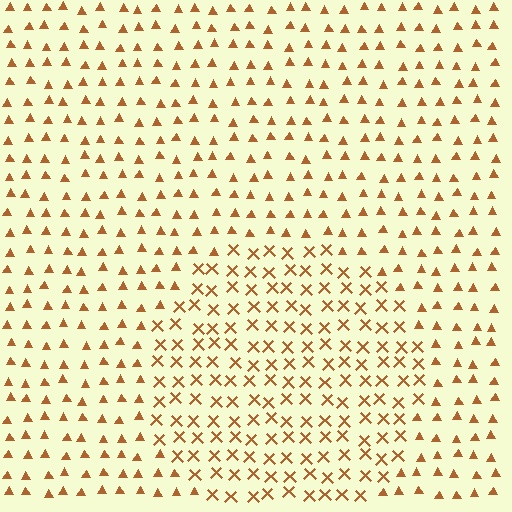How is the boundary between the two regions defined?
The boundary is defined by a change in element shape: X marks inside vs. triangles outside. All elements share the same color and spacing.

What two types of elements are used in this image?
The image uses X marks inside the circle region and triangles outside it.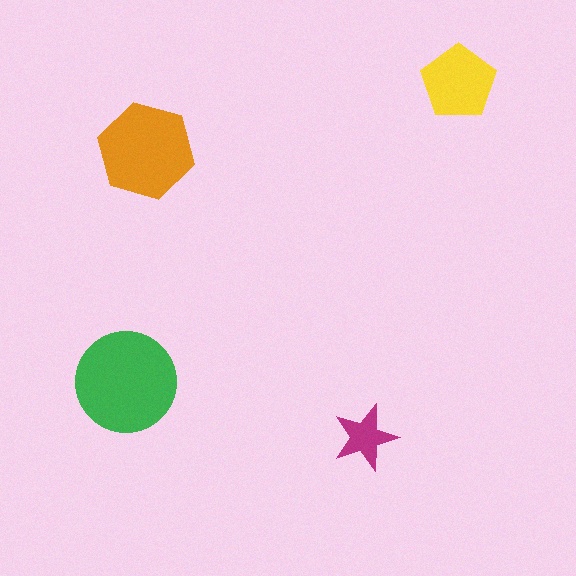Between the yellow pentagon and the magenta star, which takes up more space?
The yellow pentagon.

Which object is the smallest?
The magenta star.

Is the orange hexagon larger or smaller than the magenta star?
Larger.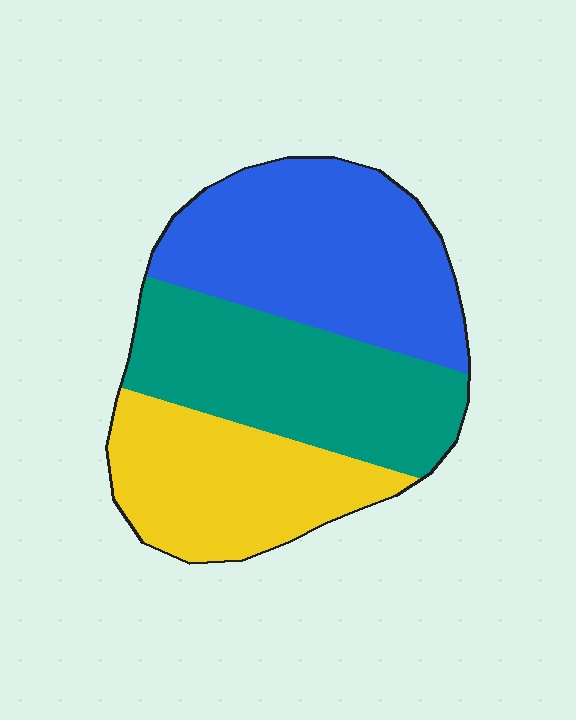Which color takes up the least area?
Yellow, at roughly 30%.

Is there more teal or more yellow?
Teal.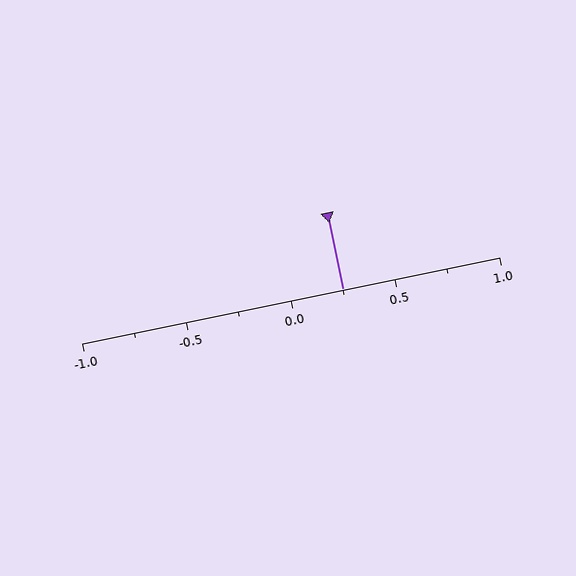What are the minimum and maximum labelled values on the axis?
The axis runs from -1.0 to 1.0.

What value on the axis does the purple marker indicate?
The marker indicates approximately 0.25.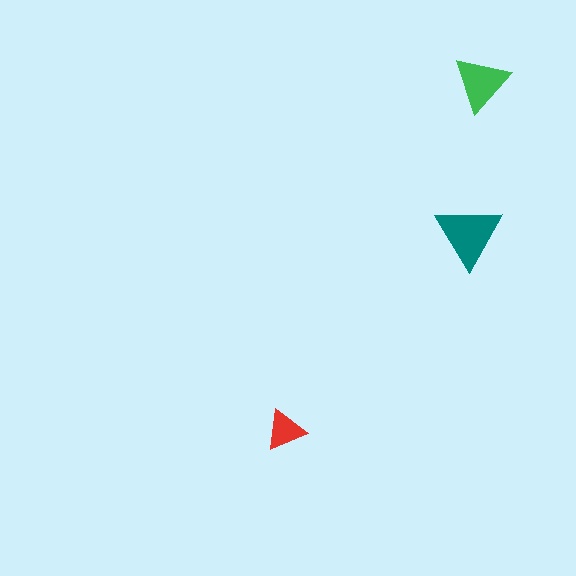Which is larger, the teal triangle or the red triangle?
The teal one.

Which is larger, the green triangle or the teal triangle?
The teal one.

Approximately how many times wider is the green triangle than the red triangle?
About 1.5 times wider.